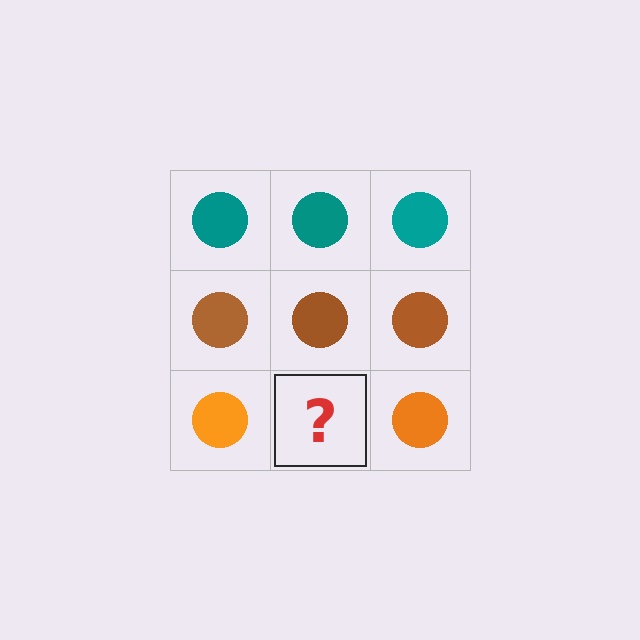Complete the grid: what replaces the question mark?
The question mark should be replaced with an orange circle.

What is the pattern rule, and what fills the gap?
The rule is that each row has a consistent color. The gap should be filled with an orange circle.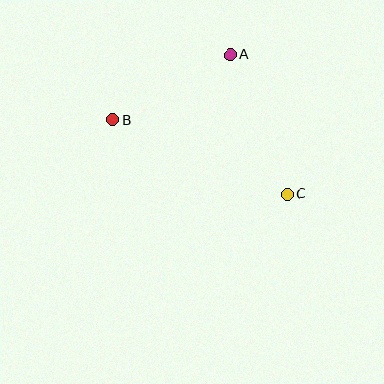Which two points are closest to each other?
Points A and B are closest to each other.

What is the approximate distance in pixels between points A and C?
The distance between A and C is approximately 150 pixels.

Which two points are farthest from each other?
Points B and C are farthest from each other.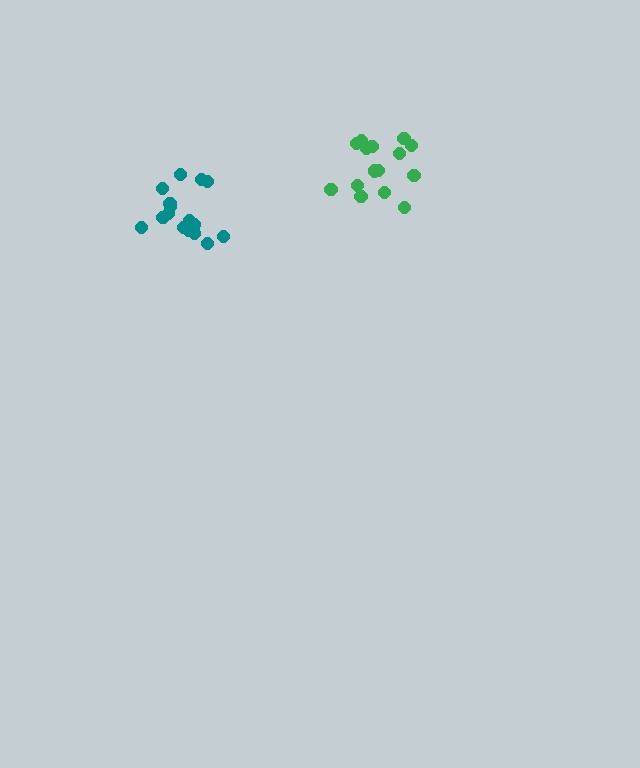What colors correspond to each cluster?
The clusters are colored: green, teal.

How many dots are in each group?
Group 1: 15 dots, Group 2: 17 dots (32 total).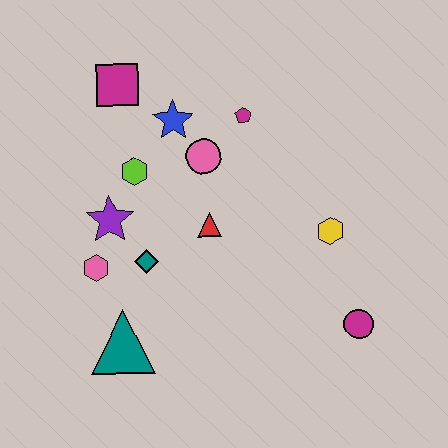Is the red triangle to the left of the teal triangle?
No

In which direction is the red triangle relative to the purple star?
The red triangle is to the right of the purple star.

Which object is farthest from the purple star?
The magenta circle is farthest from the purple star.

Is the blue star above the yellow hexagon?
Yes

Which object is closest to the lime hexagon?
The purple star is closest to the lime hexagon.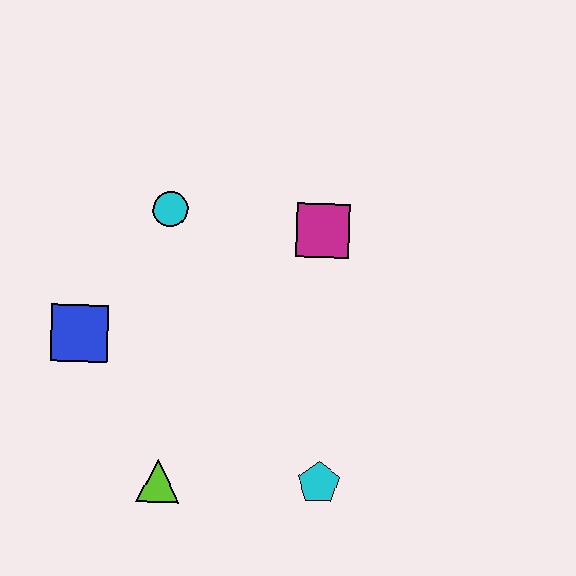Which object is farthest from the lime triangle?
The magenta square is farthest from the lime triangle.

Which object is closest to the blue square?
The cyan circle is closest to the blue square.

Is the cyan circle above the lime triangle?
Yes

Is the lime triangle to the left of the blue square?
No